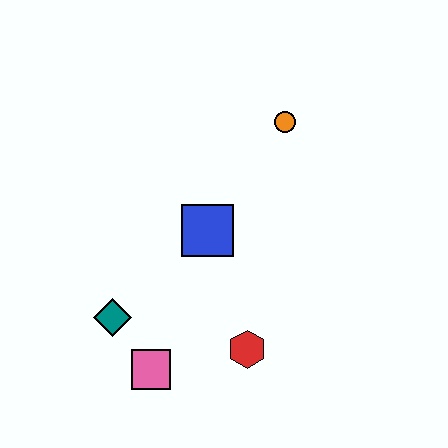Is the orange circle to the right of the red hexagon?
Yes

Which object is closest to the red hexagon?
The pink square is closest to the red hexagon.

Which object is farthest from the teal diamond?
The orange circle is farthest from the teal diamond.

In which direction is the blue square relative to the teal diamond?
The blue square is to the right of the teal diamond.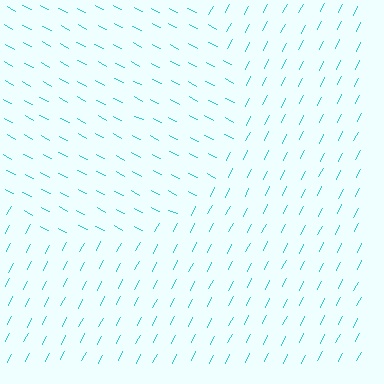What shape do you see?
I see a circle.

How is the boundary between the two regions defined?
The boundary is defined purely by a change in line orientation (approximately 90 degrees difference). All lines are the same color and thickness.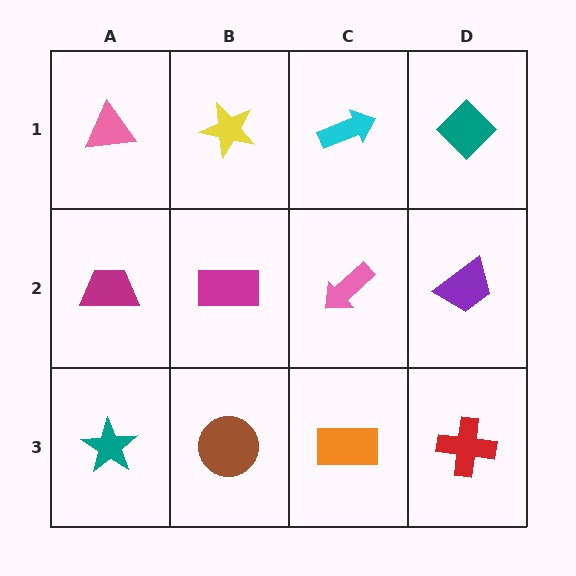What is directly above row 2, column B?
A yellow star.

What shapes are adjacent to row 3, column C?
A pink arrow (row 2, column C), a brown circle (row 3, column B), a red cross (row 3, column D).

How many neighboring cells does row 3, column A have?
2.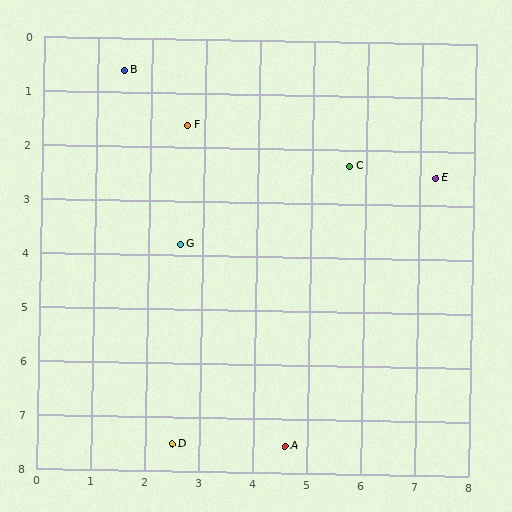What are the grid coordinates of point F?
Point F is at approximately (2.7, 1.6).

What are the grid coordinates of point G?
Point G is at approximately (2.6, 3.8).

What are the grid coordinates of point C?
Point C is at approximately (5.7, 2.3).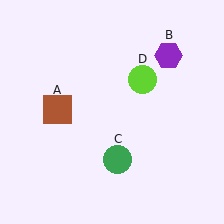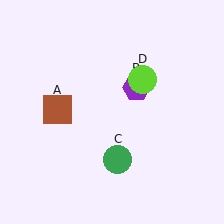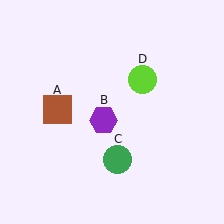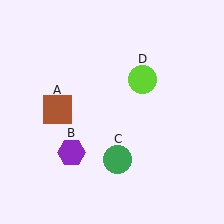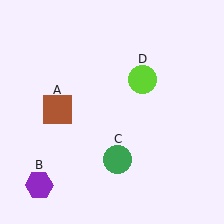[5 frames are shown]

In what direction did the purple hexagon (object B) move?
The purple hexagon (object B) moved down and to the left.